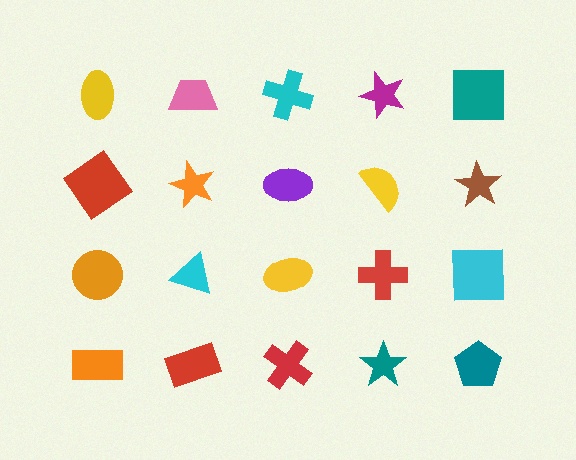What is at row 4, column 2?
A red rectangle.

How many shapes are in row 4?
5 shapes.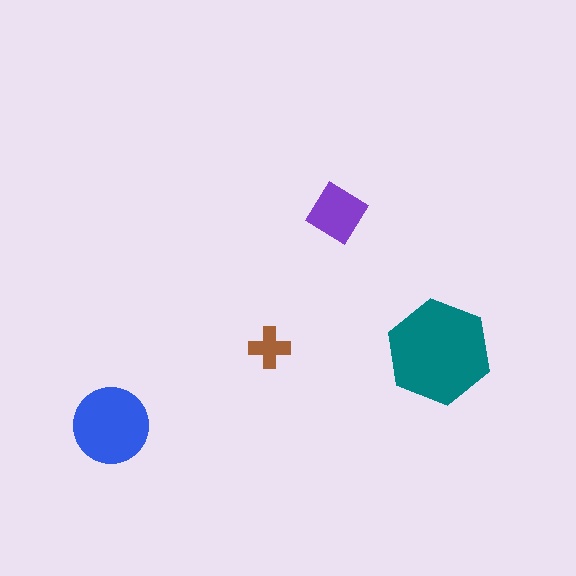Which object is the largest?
The teal hexagon.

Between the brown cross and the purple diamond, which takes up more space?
The purple diamond.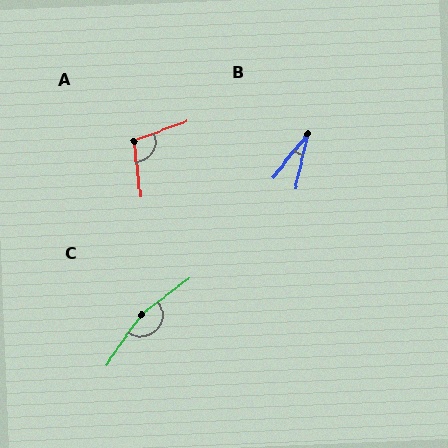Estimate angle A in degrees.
Approximately 104 degrees.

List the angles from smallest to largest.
B (26°), A (104°), C (163°).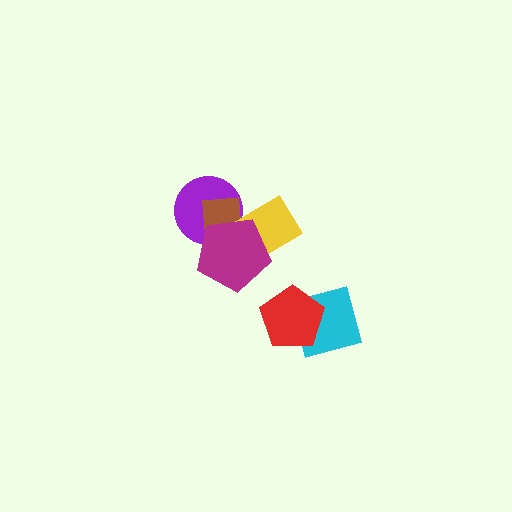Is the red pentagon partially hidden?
No, no other shape covers it.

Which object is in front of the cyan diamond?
The red pentagon is in front of the cyan diamond.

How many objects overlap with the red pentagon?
1 object overlaps with the red pentagon.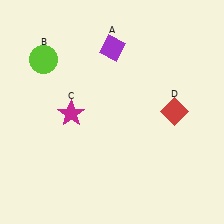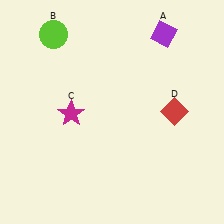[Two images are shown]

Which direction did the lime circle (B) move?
The lime circle (B) moved up.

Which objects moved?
The objects that moved are: the purple diamond (A), the lime circle (B).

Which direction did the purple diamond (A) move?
The purple diamond (A) moved right.